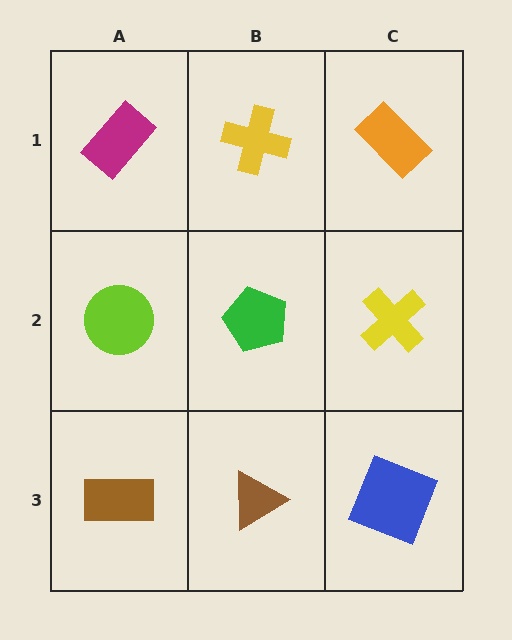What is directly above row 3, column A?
A lime circle.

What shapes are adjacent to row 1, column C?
A yellow cross (row 2, column C), a yellow cross (row 1, column B).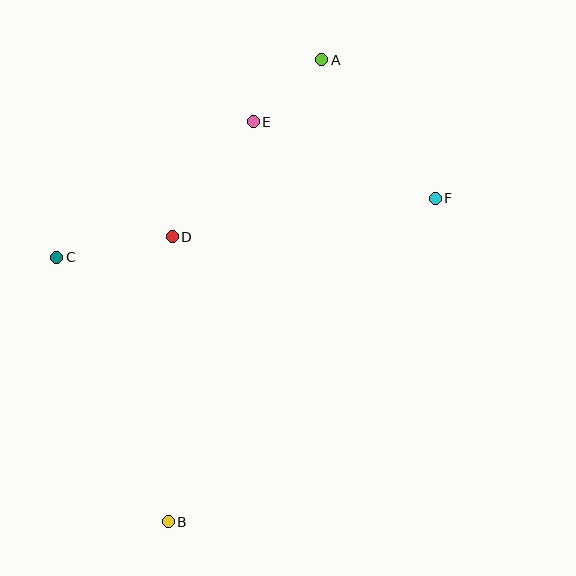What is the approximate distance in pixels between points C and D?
The distance between C and D is approximately 117 pixels.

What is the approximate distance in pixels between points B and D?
The distance between B and D is approximately 285 pixels.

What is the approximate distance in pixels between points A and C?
The distance between A and C is approximately 331 pixels.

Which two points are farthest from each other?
Points A and B are farthest from each other.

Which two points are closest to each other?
Points A and E are closest to each other.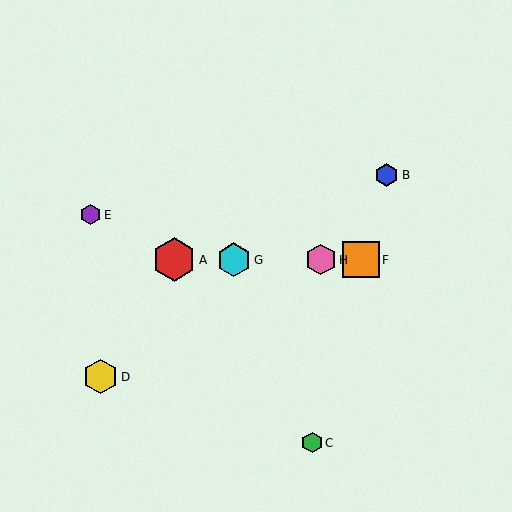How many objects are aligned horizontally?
4 objects (A, F, G, H) are aligned horizontally.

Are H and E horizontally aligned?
No, H is at y≈260 and E is at y≈215.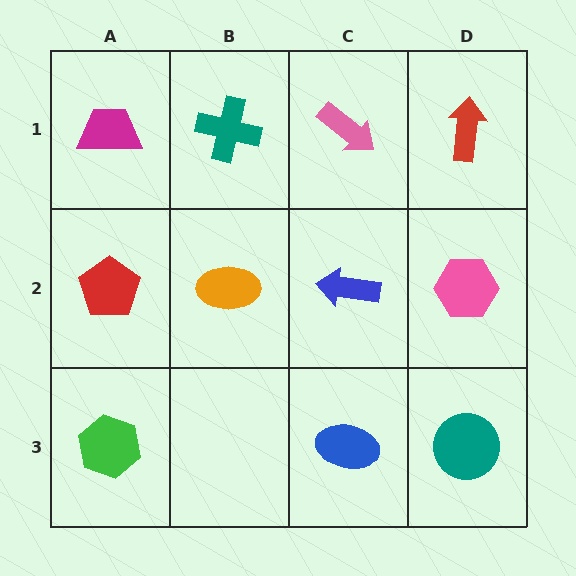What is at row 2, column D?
A pink hexagon.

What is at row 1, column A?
A magenta trapezoid.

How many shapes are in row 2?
4 shapes.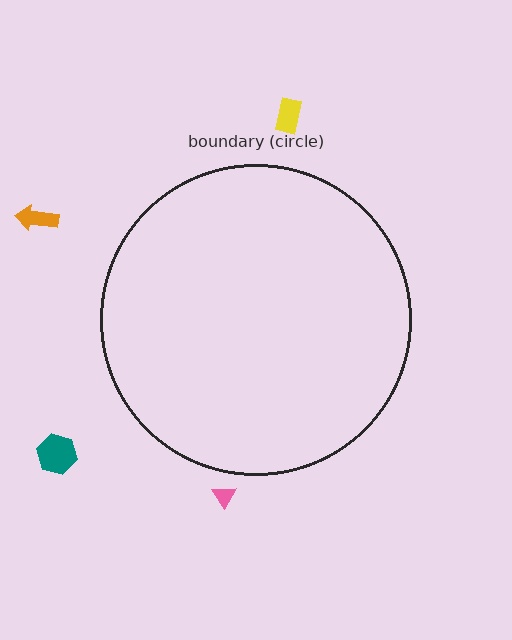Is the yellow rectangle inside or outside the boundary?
Outside.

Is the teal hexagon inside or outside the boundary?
Outside.